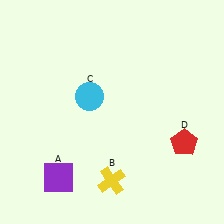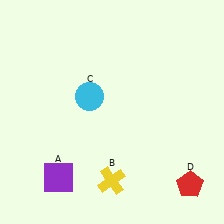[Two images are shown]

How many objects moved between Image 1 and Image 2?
1 object moved between the two images.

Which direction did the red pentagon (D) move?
The red pentagon (D) moved down.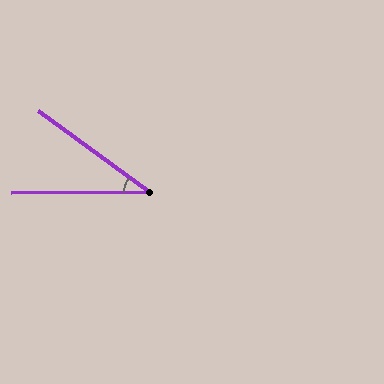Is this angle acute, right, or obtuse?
It is acute.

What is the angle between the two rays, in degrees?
Approximately 36 degrees.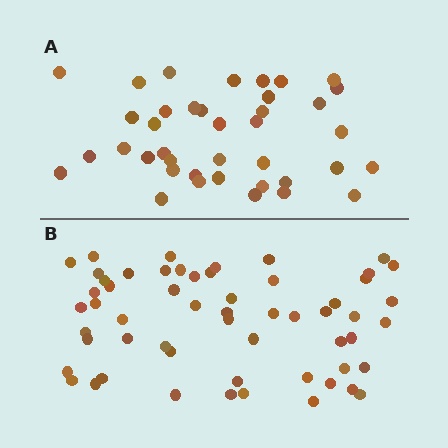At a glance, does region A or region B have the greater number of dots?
Region B (the bottom region) has more dots.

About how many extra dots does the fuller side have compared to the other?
Region B has approximately 20 more dots than region A.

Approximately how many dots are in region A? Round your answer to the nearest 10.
About 40 dots. (The exact count is 39, which rounds to 40.)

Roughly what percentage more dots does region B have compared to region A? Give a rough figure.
About 45% more.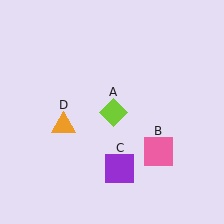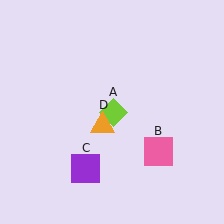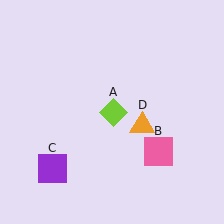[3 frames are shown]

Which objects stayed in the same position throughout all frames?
Lime diamond (object A) and pink square (object B) remained stationary.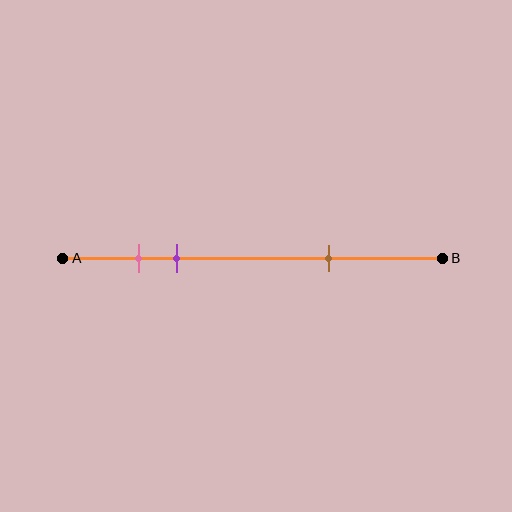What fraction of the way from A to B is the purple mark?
The purple mark is approximately 30% (0.3) of the way from A to B.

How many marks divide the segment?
There are 3 marks dividing the segment.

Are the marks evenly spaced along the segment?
No, the marks are not evenly spaced.